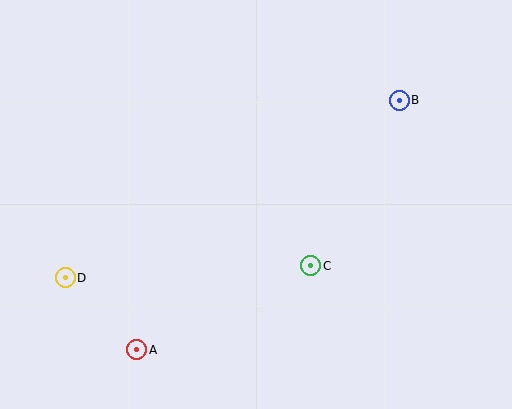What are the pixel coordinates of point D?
Point D is at (65, 278).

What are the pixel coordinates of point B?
Point B is at (399, 100).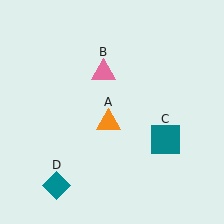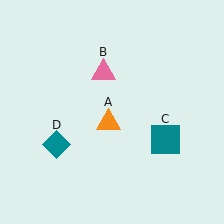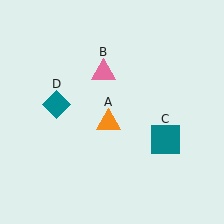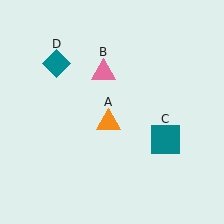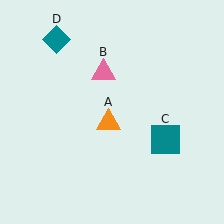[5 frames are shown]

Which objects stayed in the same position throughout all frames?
Orange triangle (object A) and pink triangle (object B) and teal square (object C) remained stationary.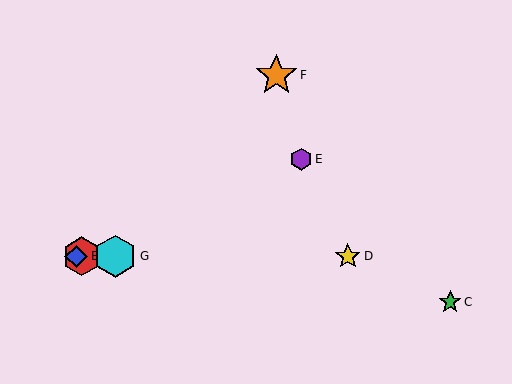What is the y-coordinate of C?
Object C is at y≈302.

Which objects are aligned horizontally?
Objects A, B, D, G are aligned horizontally.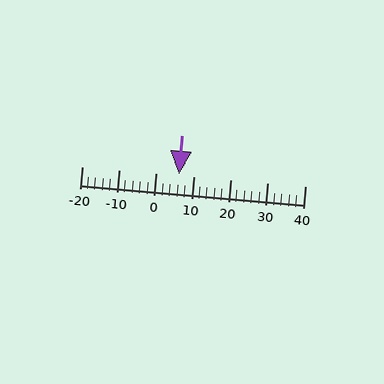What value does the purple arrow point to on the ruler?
The purple arrow points to approximately 6.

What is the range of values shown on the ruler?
The ruler shows values from -20 to 40.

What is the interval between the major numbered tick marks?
The major tick marks are spaced 10 units apart.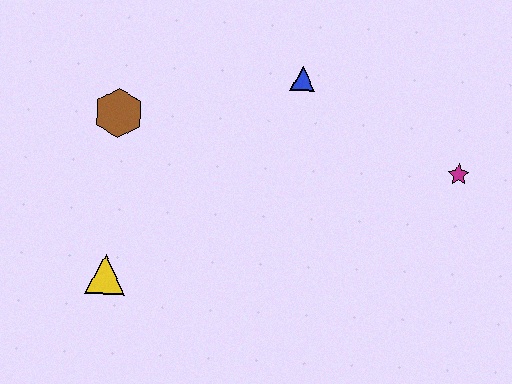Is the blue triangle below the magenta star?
No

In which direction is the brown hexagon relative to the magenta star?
The brown hexagon is to the left of the magenta star.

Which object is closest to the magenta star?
The blue triangle is closest to the magenta star.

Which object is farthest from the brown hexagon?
The magenta star is farthest from the brown hexagon.